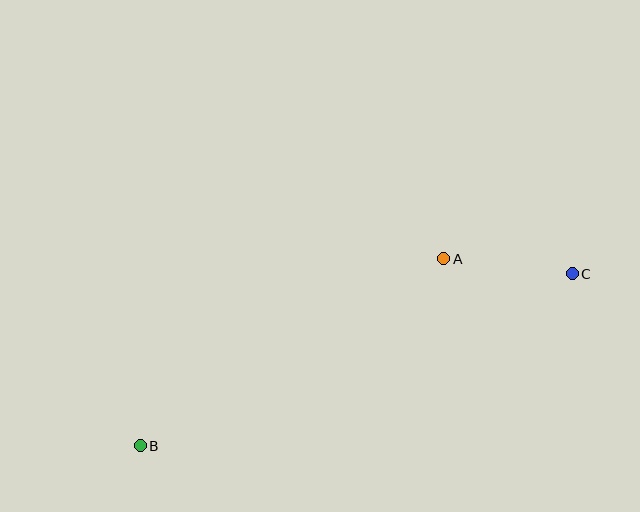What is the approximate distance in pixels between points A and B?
The distance between A and B is approximately 356 pixels.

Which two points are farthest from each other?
Points B and C are farthest from each other.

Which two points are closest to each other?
Points A and C are closest to each other.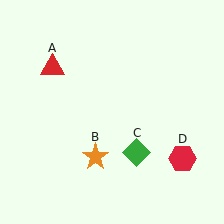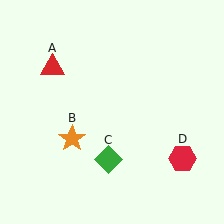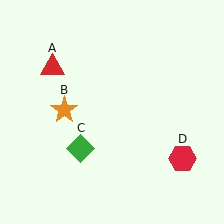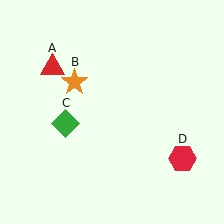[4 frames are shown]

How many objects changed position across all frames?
2 objects changed position: orange star (object B), green diamond (object C).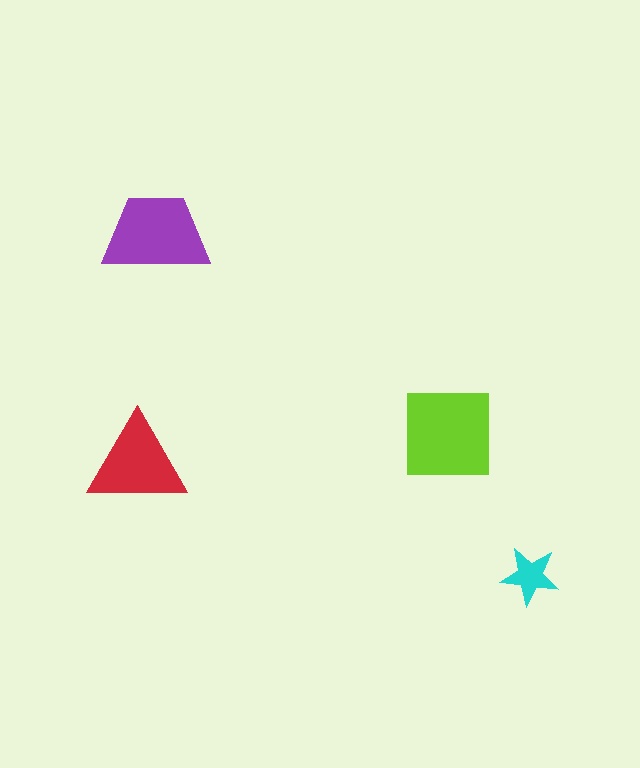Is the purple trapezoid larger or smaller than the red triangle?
Larger.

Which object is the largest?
The lime square.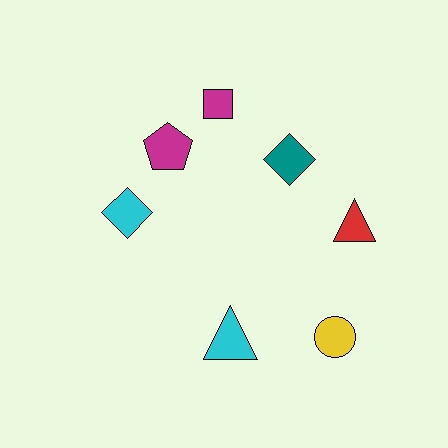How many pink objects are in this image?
There are no pink objects.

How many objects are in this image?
There are 7 objects.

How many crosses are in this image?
There are no crosses.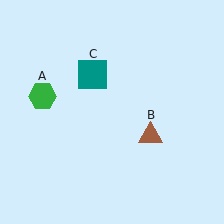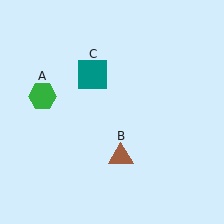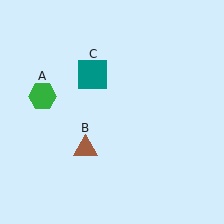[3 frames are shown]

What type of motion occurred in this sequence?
The brown triangle (object B) rotated clockwise around the center of the scene.